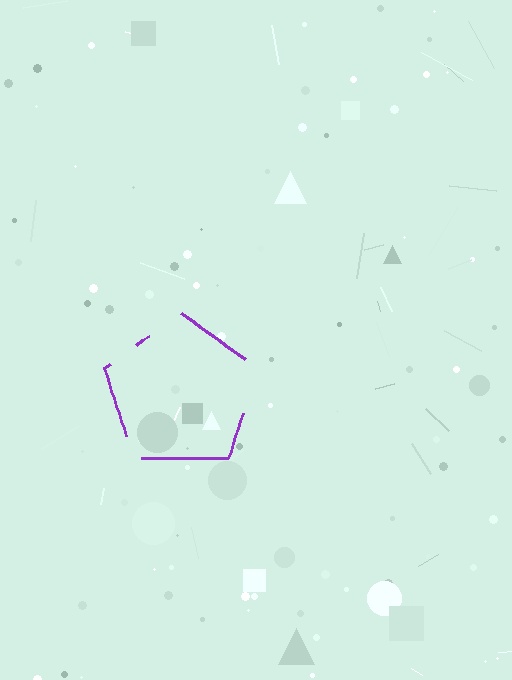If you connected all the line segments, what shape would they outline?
They would outline a pentagon.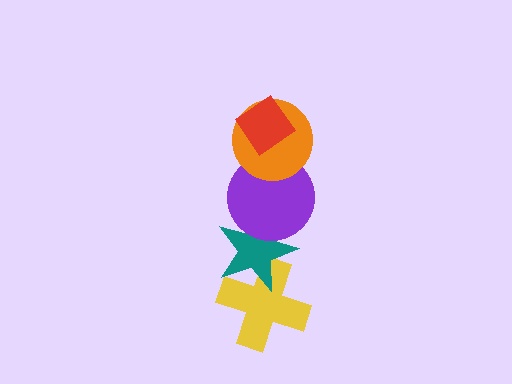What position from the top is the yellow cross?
The yellow cross is 5th from the top.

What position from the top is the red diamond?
The red diamond is 1st from the top.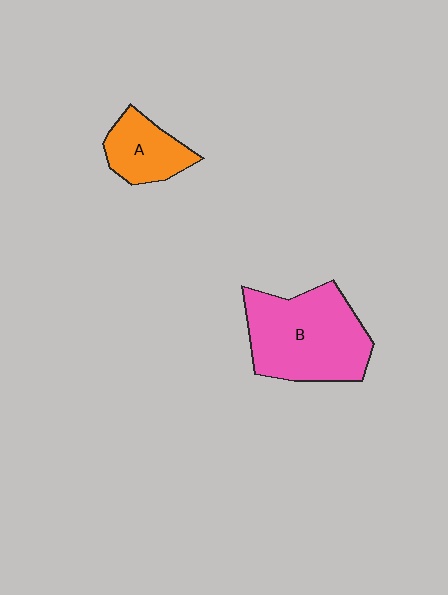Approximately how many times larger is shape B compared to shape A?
Approximately 2.2 times.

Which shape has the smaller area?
Shape A (orange).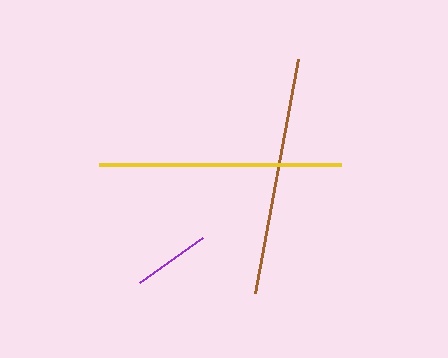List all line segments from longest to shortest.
From longest to shortest: yellow, brown, purple.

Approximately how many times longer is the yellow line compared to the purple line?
The yellow line is approximately 3.1 times the length of the purple line.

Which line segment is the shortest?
The purple line is the shortest at approximately 77 pixels.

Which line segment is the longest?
The yellow line is the longest at approximately 242 pixels.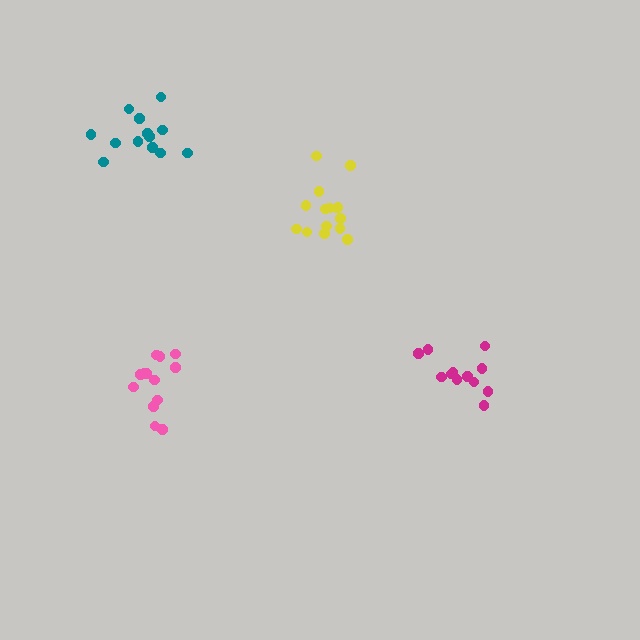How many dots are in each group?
Group 1: 13 dots, Group 2: 13 dots, Group 3: 12 dots, Group 4: 15 dots (53 total).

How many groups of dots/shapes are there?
There are 4 groups.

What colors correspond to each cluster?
The clusters are colored: teal, pink, magenta, yellow.